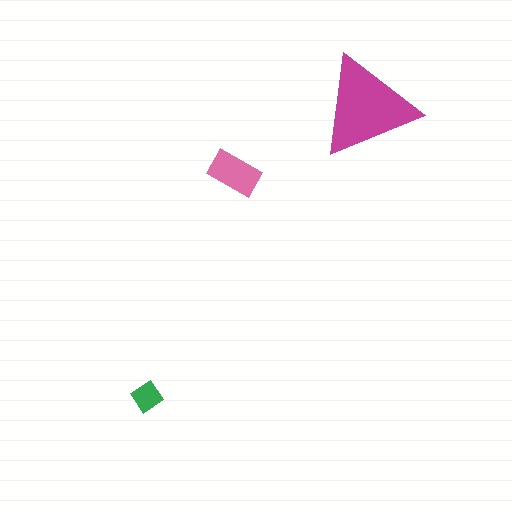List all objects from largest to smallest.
The magenta triangle, the pink rectangle, the green diamond.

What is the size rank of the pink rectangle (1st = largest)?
2nd.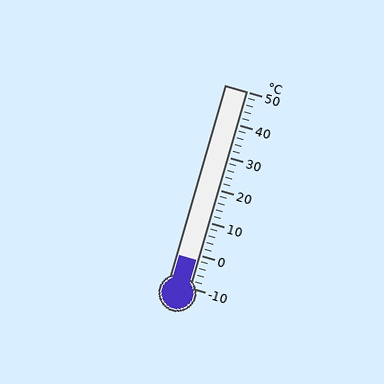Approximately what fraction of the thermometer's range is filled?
The thermometer is filled to approximately 15% of its range.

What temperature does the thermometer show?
The thermometer shows approximately -2°C.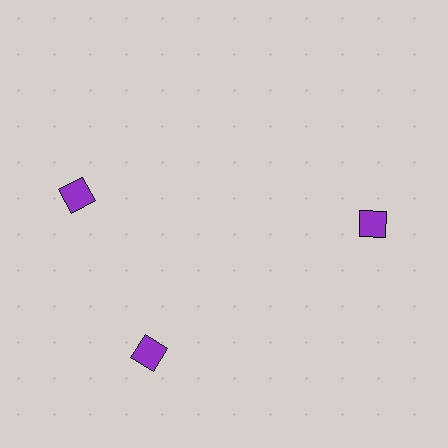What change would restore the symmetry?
The symmetry would be restored by rotating it back into even spacing with its neighbors so that all 3 diamonds sit at equal angles and equal distance from the center.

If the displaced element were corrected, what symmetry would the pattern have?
It would have 3-fold rotational symmetry — the pattern would map onto itself every 120 degrees.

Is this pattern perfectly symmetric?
No. The 3 purple diamonds are arranged in a ring, but one element near the 11 o'clock position is rotated out of alignment along the ring, breaking the 3-fold rotational symmetry.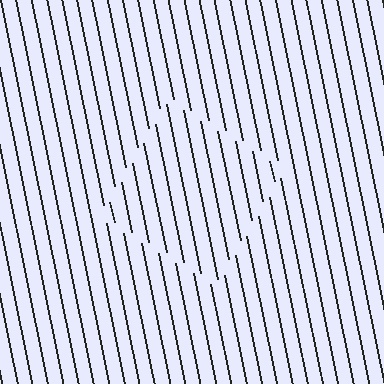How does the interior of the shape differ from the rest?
The interior of the shape contains the same grating, shifted by half a period — the contour is defined by the phase discontinuity where line-ends from the inner and outer gratings abut.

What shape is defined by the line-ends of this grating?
An illusory square. The interior of the shape contains the same grating, shifted by half a period — the contour is defined by the phase discontinuity where line-ends from the inner and outer gratings abut.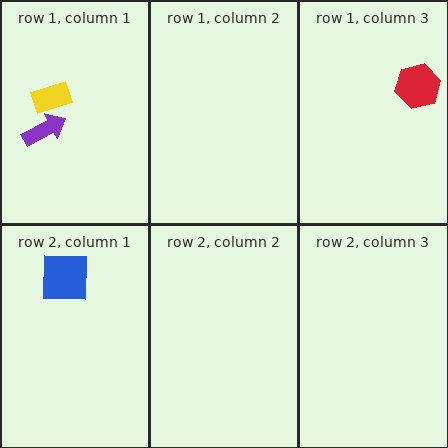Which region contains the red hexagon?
The row 1, column 3 region.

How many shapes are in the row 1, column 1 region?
2.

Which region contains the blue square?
The row 2, column 1 region.